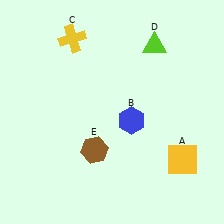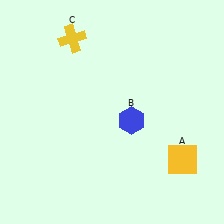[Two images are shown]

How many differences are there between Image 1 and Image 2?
There are 2 differences between the two images.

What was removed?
The brown hexagon (E), the lime triangle (D) were removed in Image 2.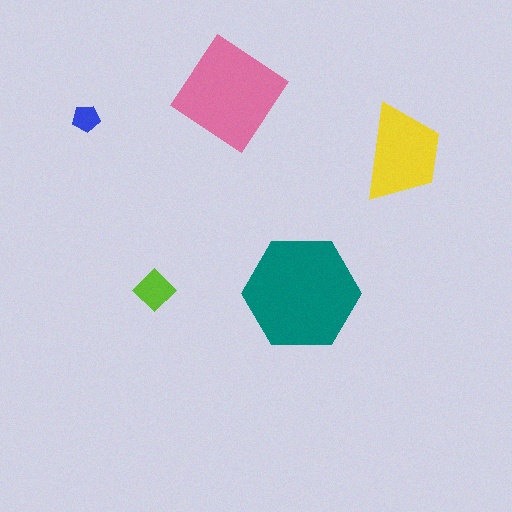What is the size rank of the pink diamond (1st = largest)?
2nd.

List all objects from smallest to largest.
The blue pentagon, the lime diamond, the yellow trapezoid, the pink diamond, the teal hexagon.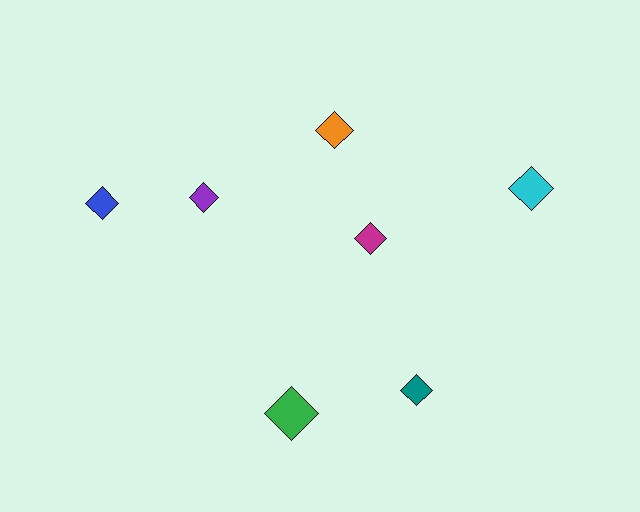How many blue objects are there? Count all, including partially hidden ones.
There is 1 blue object.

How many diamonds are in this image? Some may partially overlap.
There are 7 diamonds.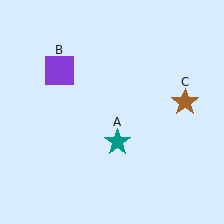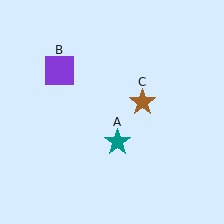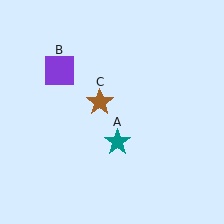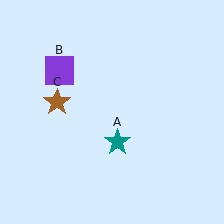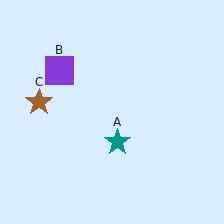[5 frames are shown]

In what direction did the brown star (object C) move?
The brown star (object C) moved left.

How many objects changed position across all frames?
1 object changed position: brown star (object C).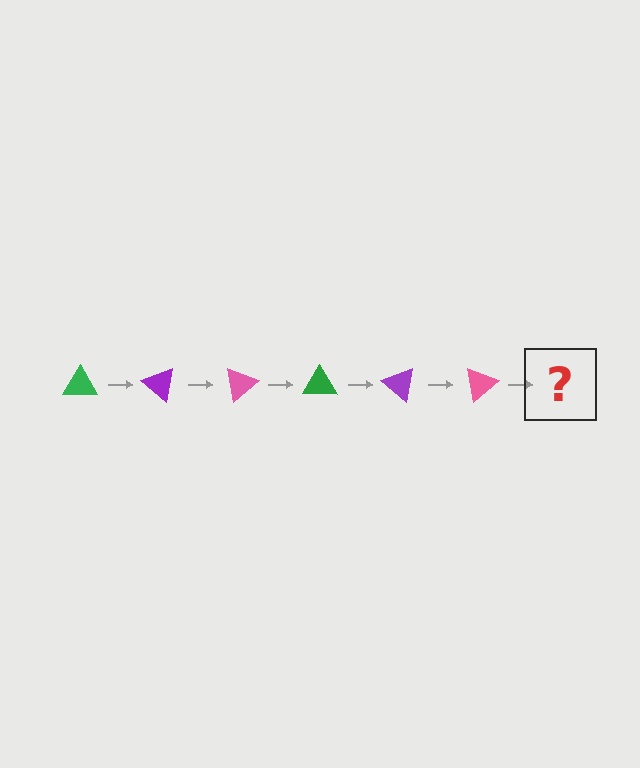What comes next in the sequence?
The next element should be a green triangle, rotated 240 degrees from the start.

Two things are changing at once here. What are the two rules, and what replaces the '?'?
The two rules are that it rotates 40 degrees each step and the color cycles through green, purple, and pink. The '?' should be a green triangle, rotated 240 degrees from the start.